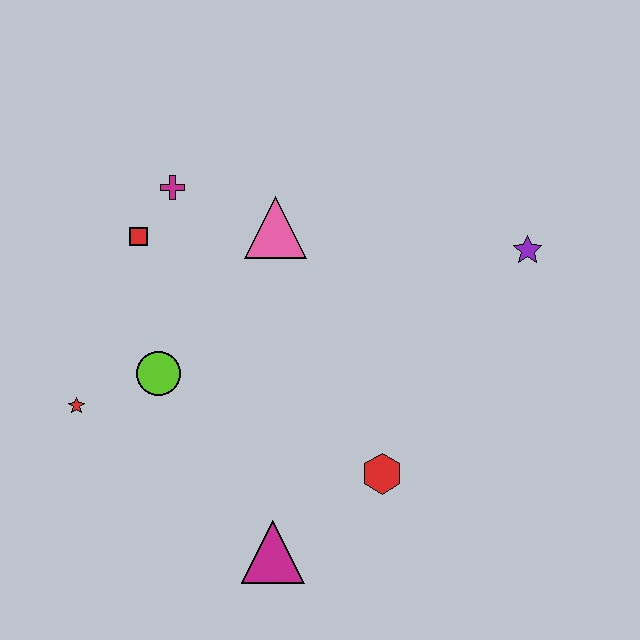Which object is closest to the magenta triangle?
The red hexagon is closest to the magenta triangle.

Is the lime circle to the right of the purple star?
No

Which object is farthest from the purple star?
The red star is farthest from the purple star.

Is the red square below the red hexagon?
No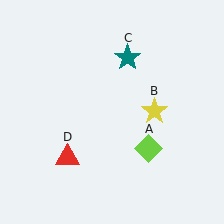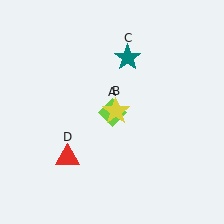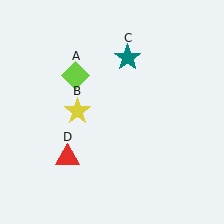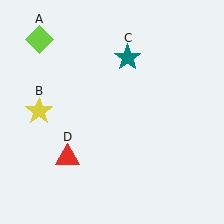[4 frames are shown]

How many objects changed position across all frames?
2 objects changed position: lime diamond (object A), yellow star (object B).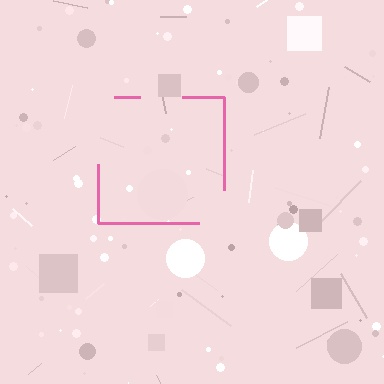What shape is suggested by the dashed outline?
The dashed outline suggests a square.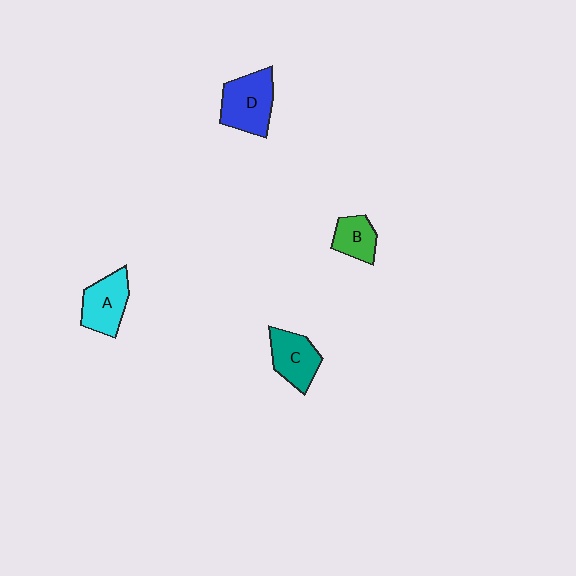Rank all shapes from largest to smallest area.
From largest to smallest: D (blue), A (cyan), C (teal), B (green).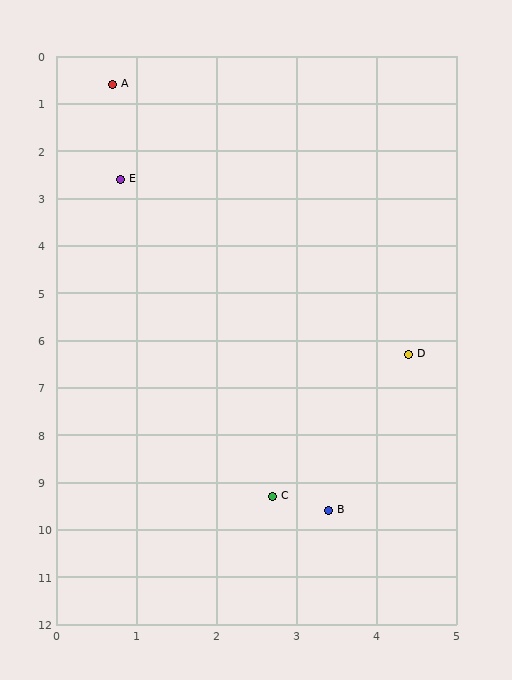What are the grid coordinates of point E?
Point E is at approximately (0.8, 2.6).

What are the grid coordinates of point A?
Point A is at approximately (0.7, 0.6).